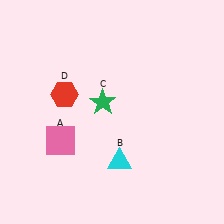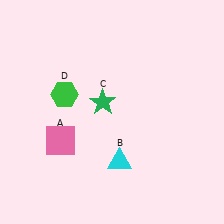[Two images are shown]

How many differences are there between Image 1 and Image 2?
There is 1 difference between the two images.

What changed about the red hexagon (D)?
In Image 1, D is red. In Image 2, it changed to green.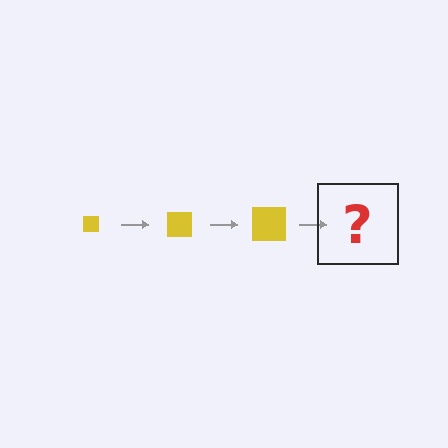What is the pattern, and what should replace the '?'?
The pattern is that the square gets progressively larger each step. The '?' should be a yellow square, larger than the previous one.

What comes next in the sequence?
The next element should be a yellow square, larger than the previous one.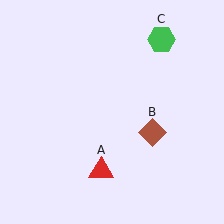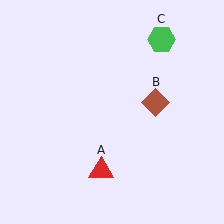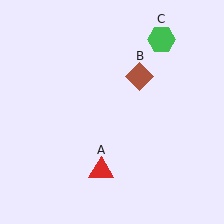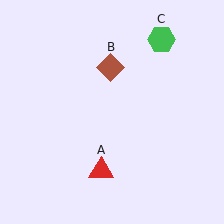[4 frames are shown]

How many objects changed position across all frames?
1 object changed position: brown diamond (object B).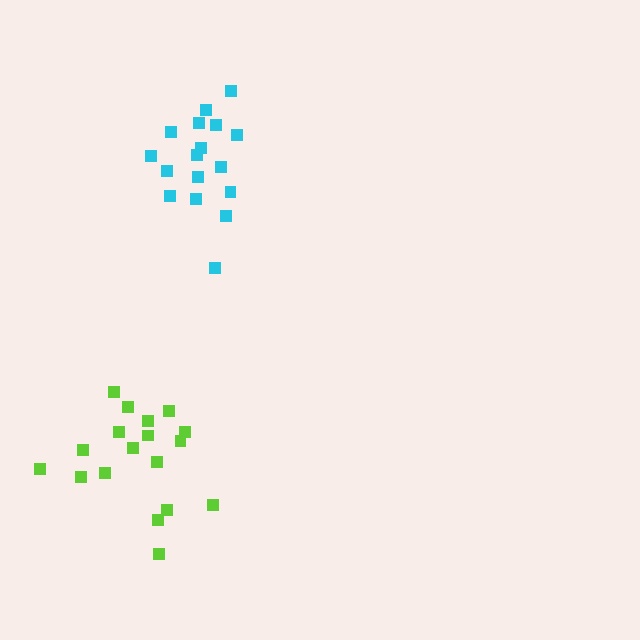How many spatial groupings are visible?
There are 2 spatial groupings.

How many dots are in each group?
Group 1: 17 dots, Group 2: 18 dots (35 total).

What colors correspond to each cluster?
The clusters are colored: cyan, lime.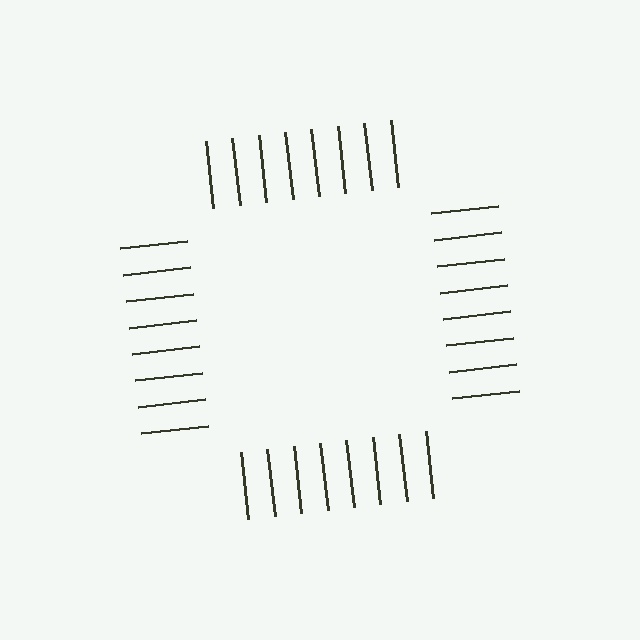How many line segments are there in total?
32 — 8 along each of the 4 edges.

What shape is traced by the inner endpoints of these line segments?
An illusory square — the line segments terminate on its edges but no continuous stroke is drawn.